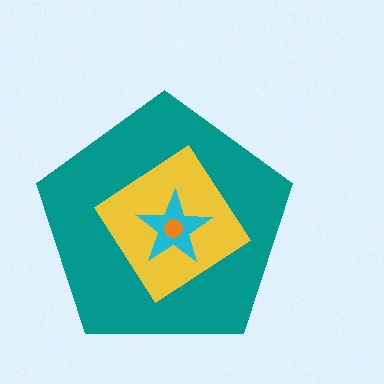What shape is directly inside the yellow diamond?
The cyan star.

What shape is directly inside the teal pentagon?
The yellow diamond.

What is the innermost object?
The orange circle.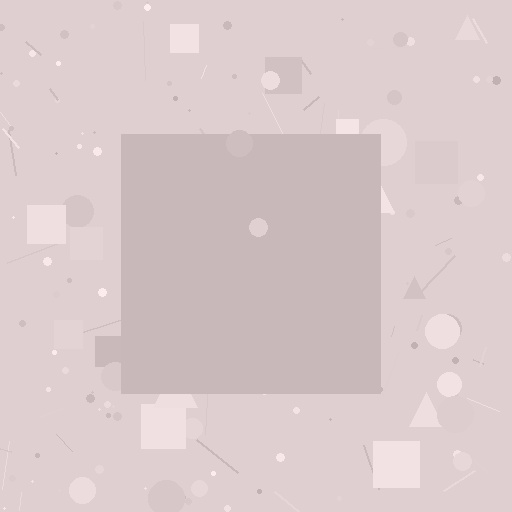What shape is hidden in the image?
A square is hidden in the image.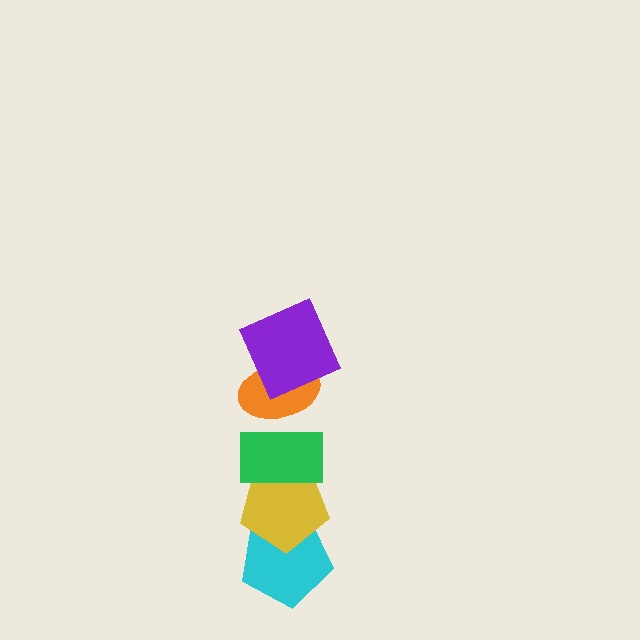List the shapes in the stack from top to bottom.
From top to bottom: the purple square, the orange ellipse, the green rectangle, the yellow pentagon, the cyan pentagon.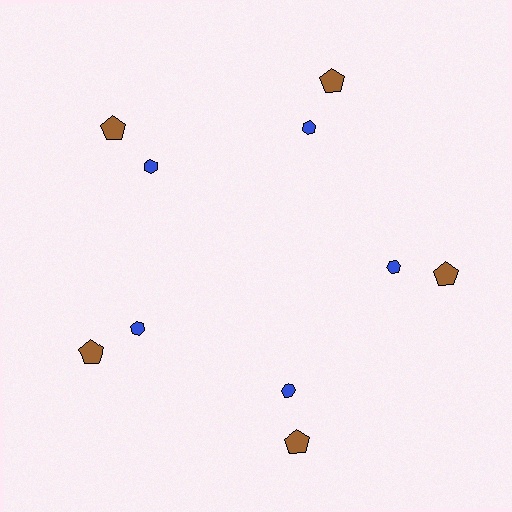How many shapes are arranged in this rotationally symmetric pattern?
There are 10 shapes, arranged in 5 groups of 2.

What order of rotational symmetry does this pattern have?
This pattern has 5-fold rotational symmetry.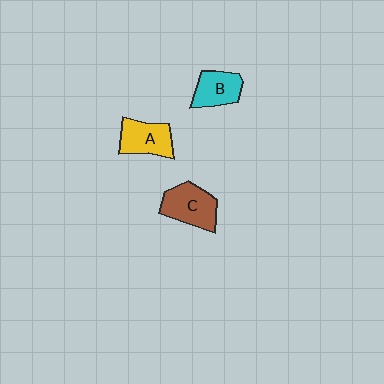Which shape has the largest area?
Shape C (brown).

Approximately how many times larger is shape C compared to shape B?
Approximately 1.3 times.